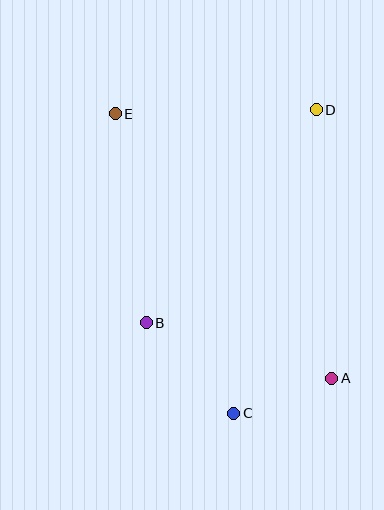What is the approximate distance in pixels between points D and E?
The distance between D and E is approximately 201 pixels.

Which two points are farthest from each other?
Points A and E are farthest from each other.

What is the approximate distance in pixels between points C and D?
The distance between C and D is approximately 315 pixels.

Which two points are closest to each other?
Points A and C are closest to each other.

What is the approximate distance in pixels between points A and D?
The distance between A and D is approximately 269 pixels.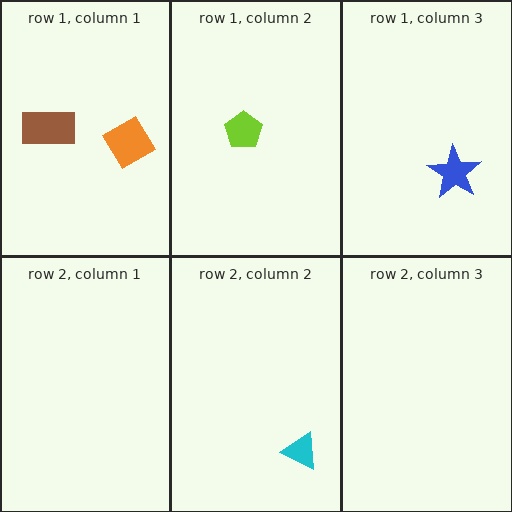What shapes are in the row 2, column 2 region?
The cyan triangle.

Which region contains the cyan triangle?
The row 2, column 2 region.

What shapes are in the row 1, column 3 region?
The blue star.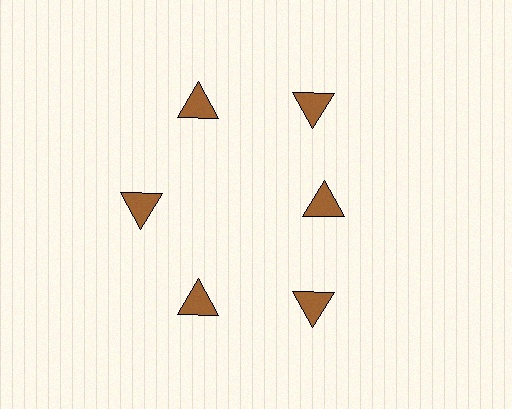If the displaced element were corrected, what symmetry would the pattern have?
It would have 6-fold rotational symmetry — the pattern would map onto itself every 60 degrees.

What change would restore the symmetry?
The symmetry would be restored by moving it outward, back onto the ring so that all 6 triangles sit at equal angles and equal distance from the center.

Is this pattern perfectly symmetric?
No. The 6 brown triangles are arranged in a ring, but one element near the 3 o'clock position is pulled inward toward the center, breaking the 6-fold rotational symmetry.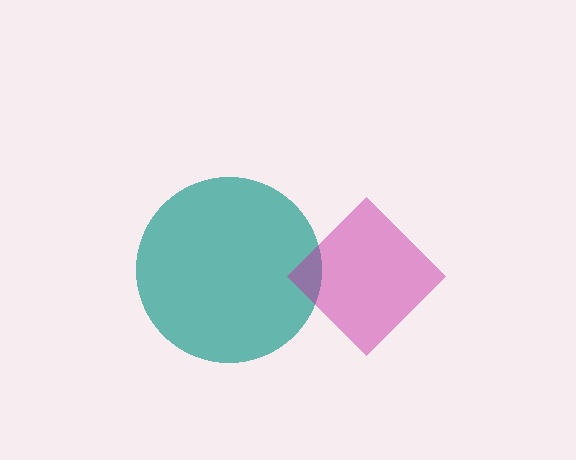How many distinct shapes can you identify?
There are 2 distinct shapes: a teal circle, a magenta diamond.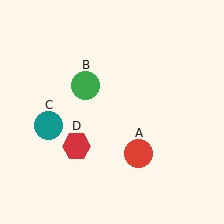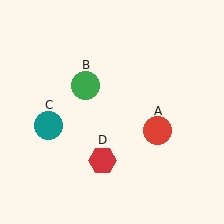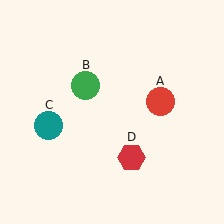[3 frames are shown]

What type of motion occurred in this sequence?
The red circle (object A), red hexagon (object D) rotated counterclockwise around the center of the scene.